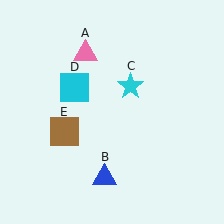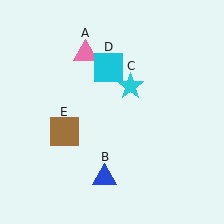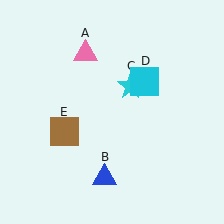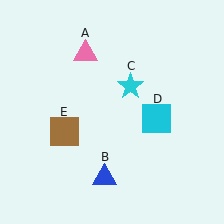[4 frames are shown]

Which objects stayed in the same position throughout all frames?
Pink triangle (object A) and blue triangle (object B) and cyan star (object C) and brown square (object E) remained stationary.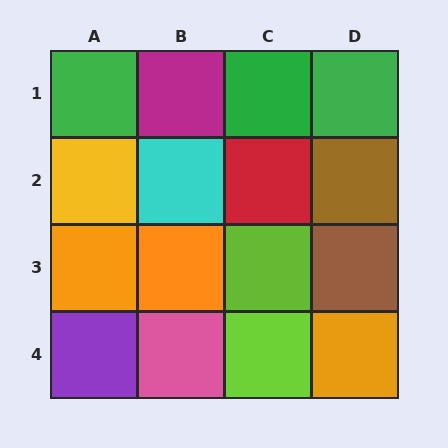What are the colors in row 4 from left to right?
Purple, pink, lime, orange.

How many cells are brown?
2 cells are brown.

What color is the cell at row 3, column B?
Orange.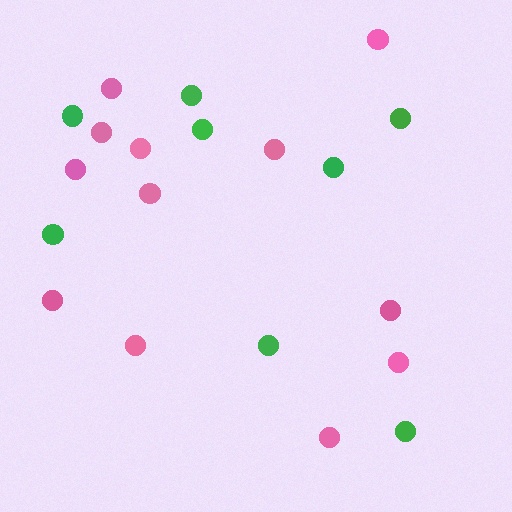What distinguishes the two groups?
There are 2 groups: one group of pink circles (12) and one group of green circles (8).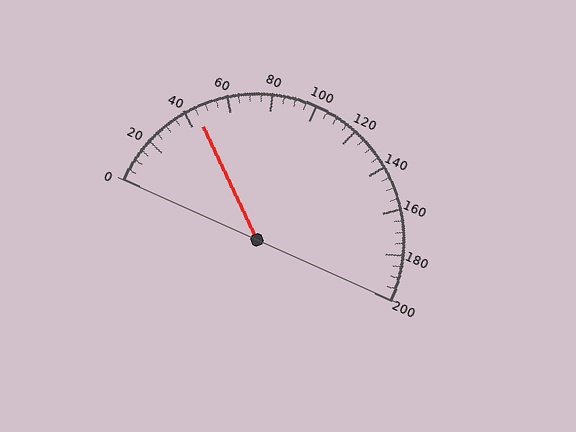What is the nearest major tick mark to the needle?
The nearest major tick mark is 40.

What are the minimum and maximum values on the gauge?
The gauge ranges from 0 to 200.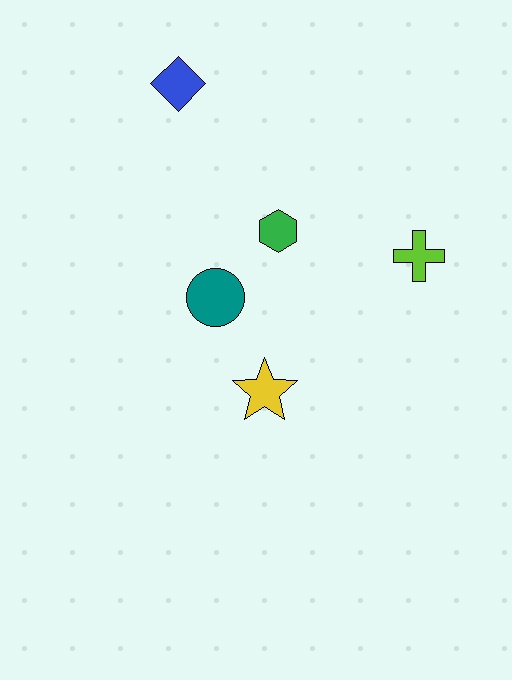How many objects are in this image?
There are 5 objects.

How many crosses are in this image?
There is 1 cross.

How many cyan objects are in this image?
There are no cyan objects.